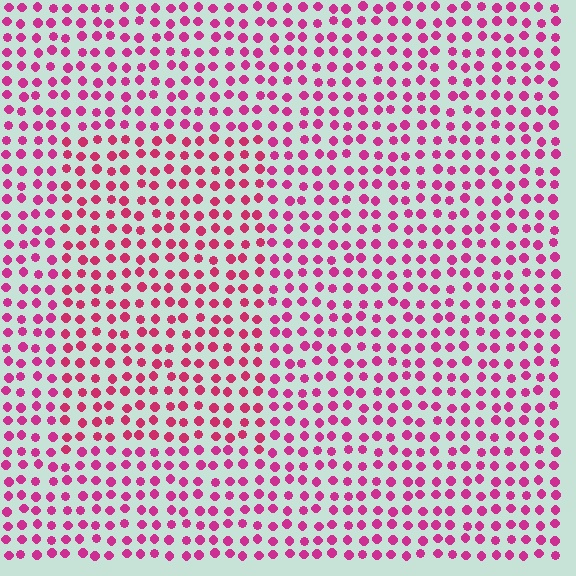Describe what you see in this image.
The image is filled with small magenta elements in a uniform arrangement. A rectangle-shaped region is visible where the elements are tinted to a slightly different hue, forming a subtle color boundary.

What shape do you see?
I see a rectangle.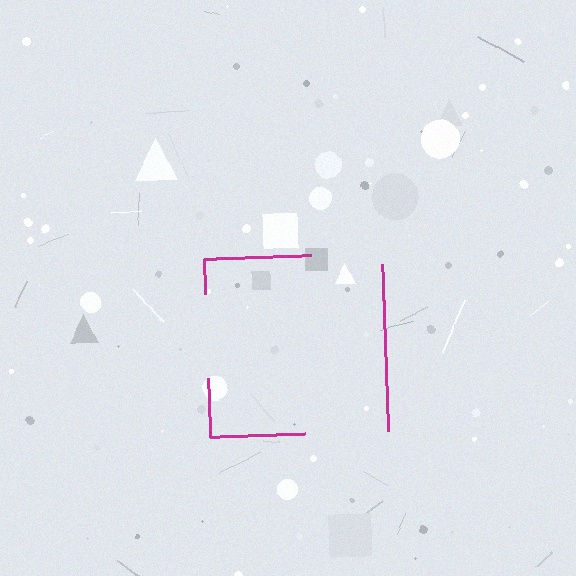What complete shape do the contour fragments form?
The contour fragments form a square.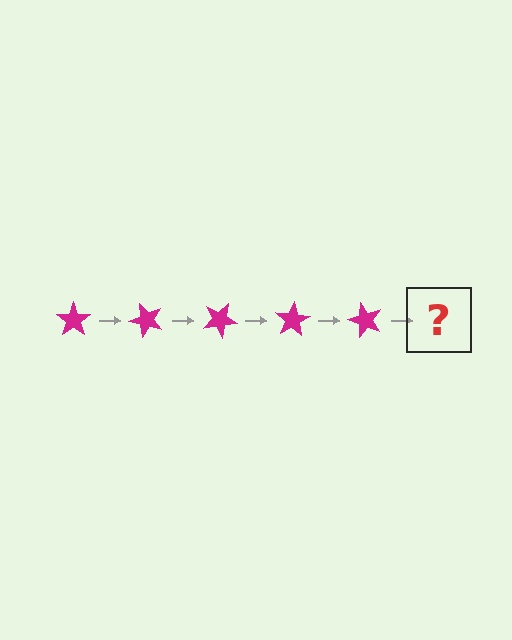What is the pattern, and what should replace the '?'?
The pattern is that the star rotates 50 degrees each step. The '?' should be a magenta star rotated 250 degrees.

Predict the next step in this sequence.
The next step is a magenta star rotated 250 degrees.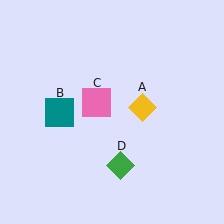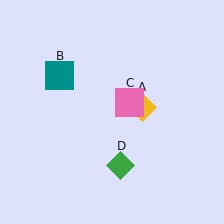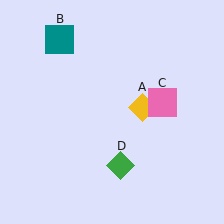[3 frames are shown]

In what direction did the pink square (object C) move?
The pink square (object C) moved right.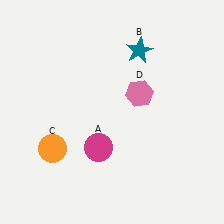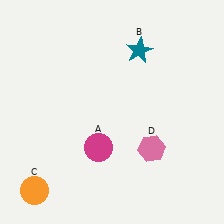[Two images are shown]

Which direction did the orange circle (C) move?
The orange circle (C) moved down.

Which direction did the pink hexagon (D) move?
The pink hexagon (D) moved down.